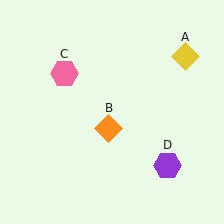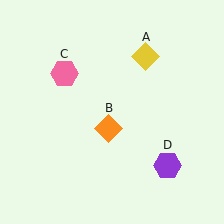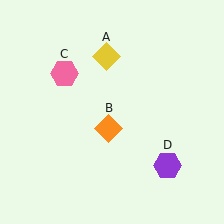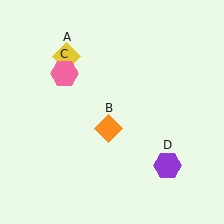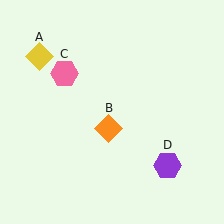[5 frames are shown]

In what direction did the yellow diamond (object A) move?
The yellow diamond (object A) moved left.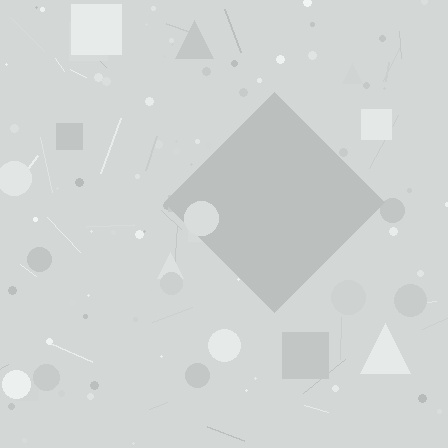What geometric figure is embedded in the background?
A diamond is embedded in the background.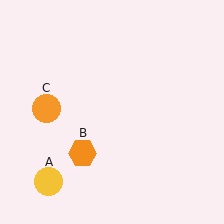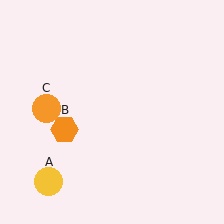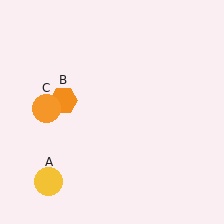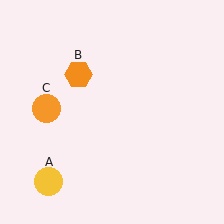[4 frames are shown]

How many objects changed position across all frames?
1 object changed position: orange hexagon (object B).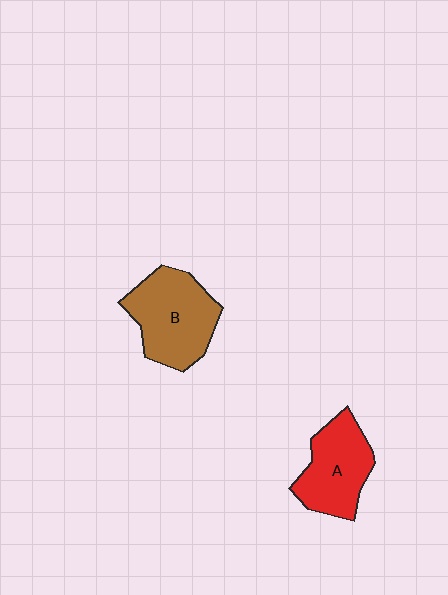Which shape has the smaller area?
Shape A (red).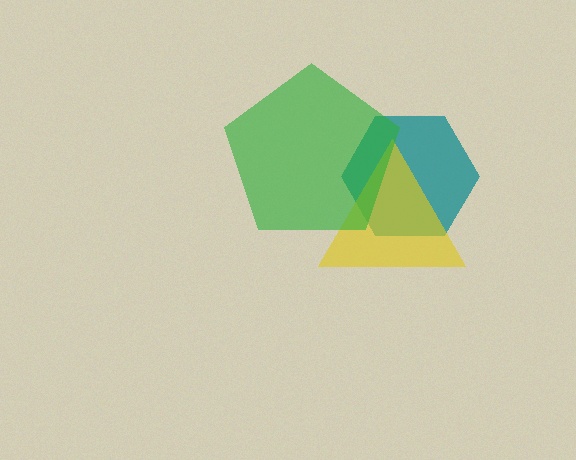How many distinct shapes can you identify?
There are 3 distinct shapes: a teal hexagon, a yellow triangle, a green pentagon.